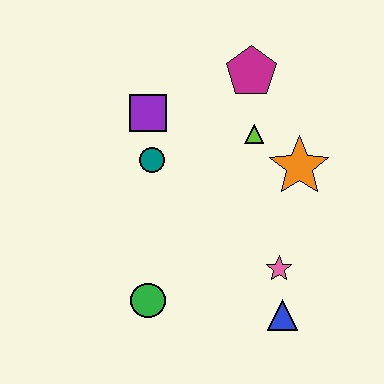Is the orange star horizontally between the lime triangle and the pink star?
No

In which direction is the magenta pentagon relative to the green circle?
The magenta pentagon is above the green circle.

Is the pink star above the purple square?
No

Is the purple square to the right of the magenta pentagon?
No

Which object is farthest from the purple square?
The blue triangle is farthest from the purple square.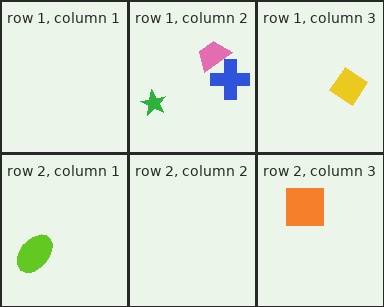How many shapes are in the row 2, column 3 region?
1.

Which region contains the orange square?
The row 2, column 3 region.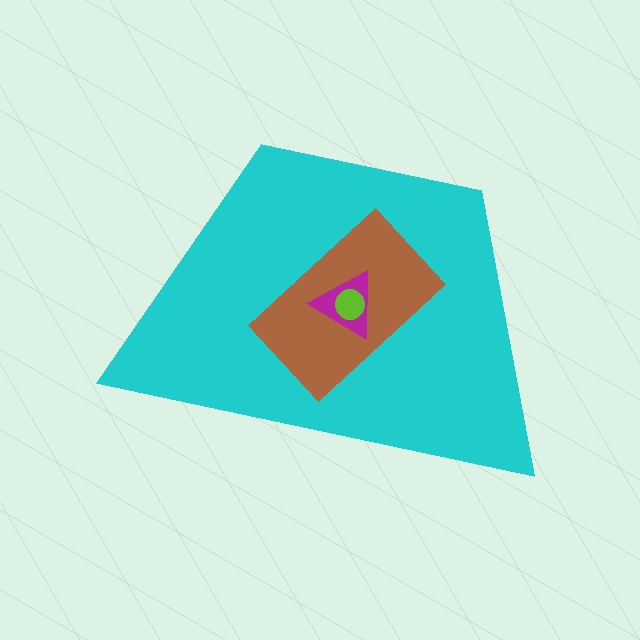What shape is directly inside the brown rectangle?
The magenta triangle.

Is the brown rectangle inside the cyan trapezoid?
Yes.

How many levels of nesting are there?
4.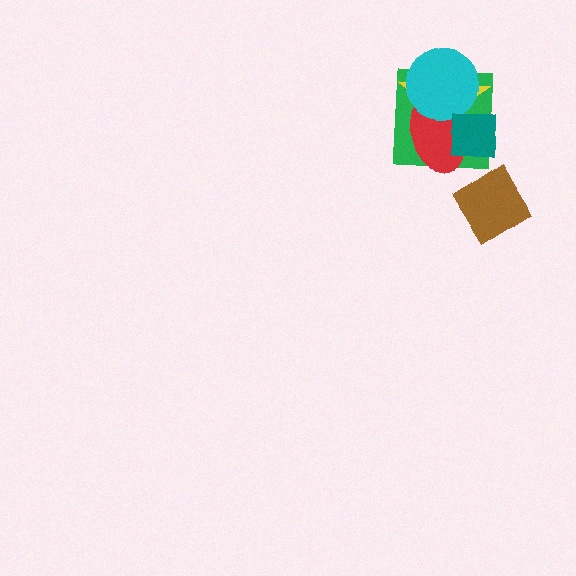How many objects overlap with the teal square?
4 objects overlap with the teal square.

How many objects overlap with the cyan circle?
4 objects overlap with the cyan circle.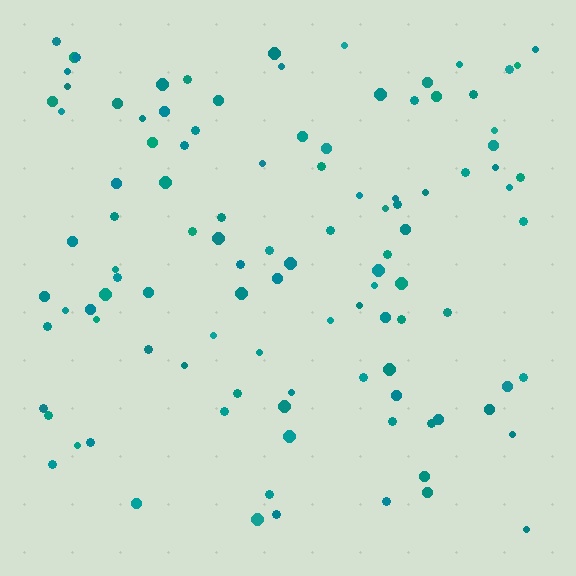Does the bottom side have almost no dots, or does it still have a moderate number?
Still a moderate number, just noticeably fewer than the top.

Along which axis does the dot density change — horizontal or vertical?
Vertical.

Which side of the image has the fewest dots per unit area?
The bottom.